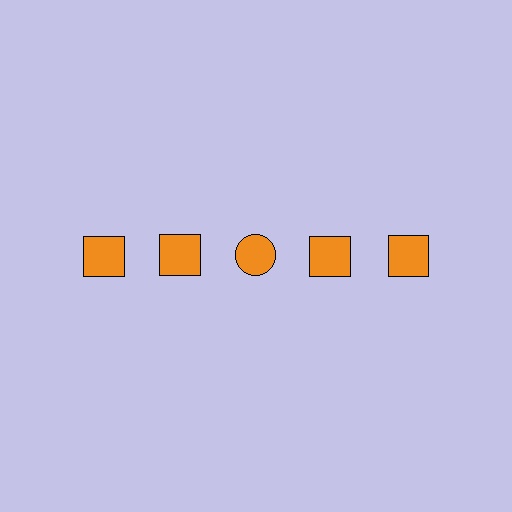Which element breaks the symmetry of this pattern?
The orange circle in the top row, center column breaks the symmetry. All other shapes are orange squares.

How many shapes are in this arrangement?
There are 5 shapes arranged in a grid pattern.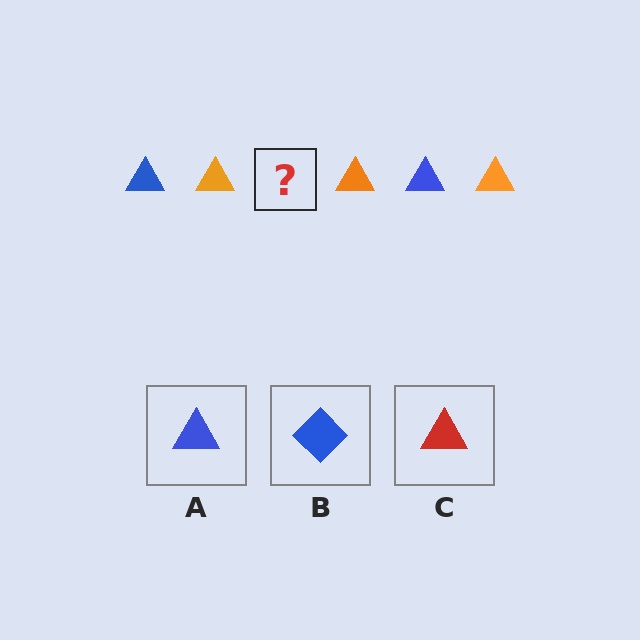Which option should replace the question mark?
Option A.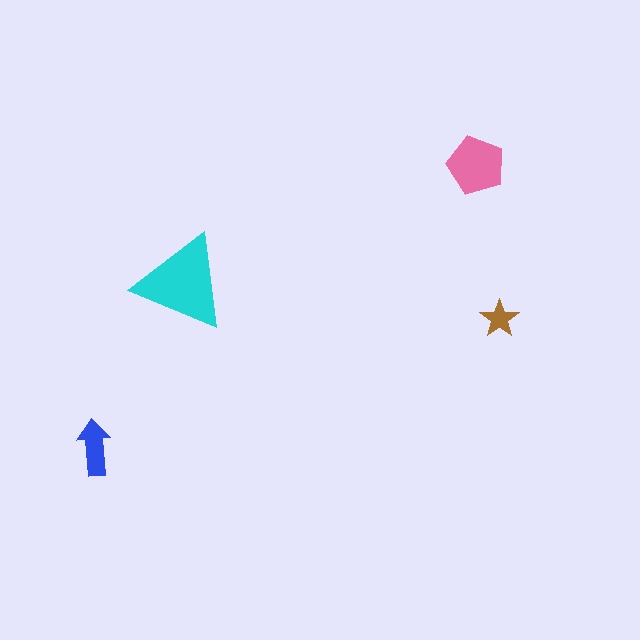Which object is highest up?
The pink pentagon is topmost.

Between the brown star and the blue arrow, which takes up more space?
The blue arrow.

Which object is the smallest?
The brown star.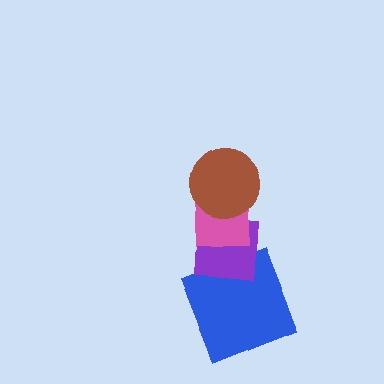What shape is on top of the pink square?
The brown circle is on top of the pink square.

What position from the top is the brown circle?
The brown circle is 1st from the top.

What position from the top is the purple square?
The purple square is 3rd from the top.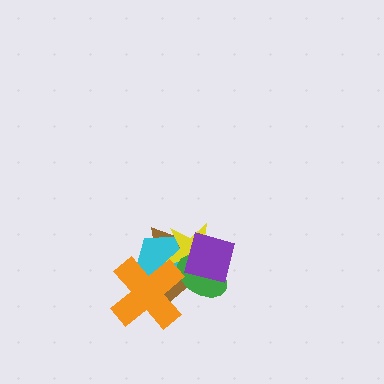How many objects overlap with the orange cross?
4 objects overlap with the orange cross.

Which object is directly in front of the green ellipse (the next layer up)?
The orange cross is directly in front of the green ellipse.